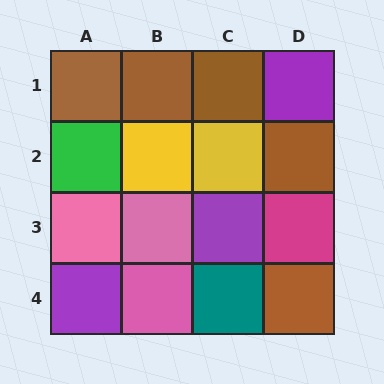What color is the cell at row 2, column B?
Yellow.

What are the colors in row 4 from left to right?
Purple, pink, teal, brown.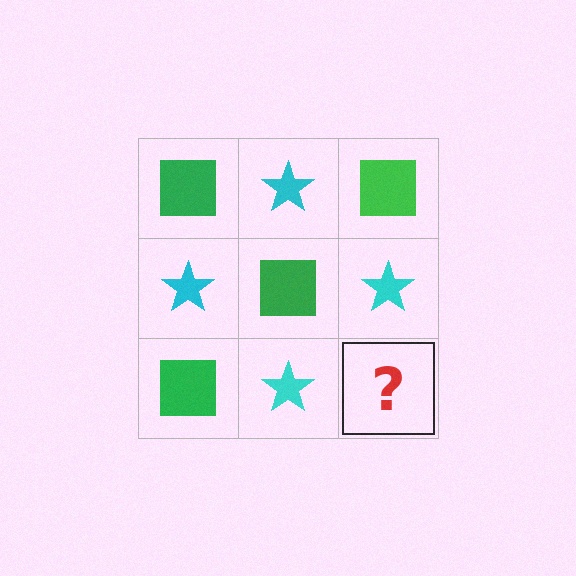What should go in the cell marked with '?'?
The missing cell should contain a green square.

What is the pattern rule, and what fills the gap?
The rule is that it alternates green square and cyan star in a checkerboard pattern. The gap should be filled with a green square.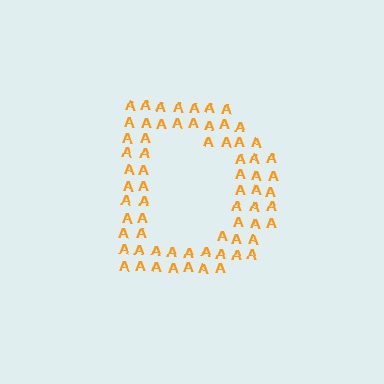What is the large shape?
The large shape is the letter D.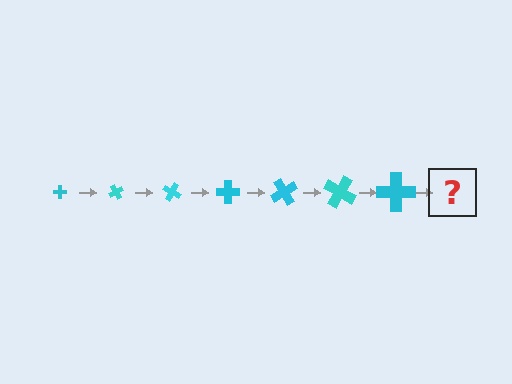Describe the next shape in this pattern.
It should be a cross, larger than the previous one and rotated 420 degrees from the start.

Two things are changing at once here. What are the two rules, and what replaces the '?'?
The two rules are that the cross grows larger each step and it rotates 60 degrees each step. The '?' should be a cross, larger than the previous one and rotated 420 degrees from the start.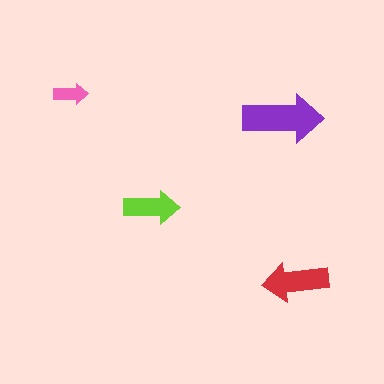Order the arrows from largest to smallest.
the purple one, the red one, the lime one, the pink one.